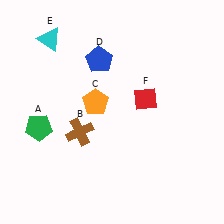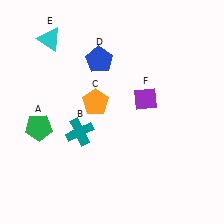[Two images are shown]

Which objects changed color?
B changed from brown to teal. F changed from red to purple.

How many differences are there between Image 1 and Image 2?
There are 2 differences between the two images.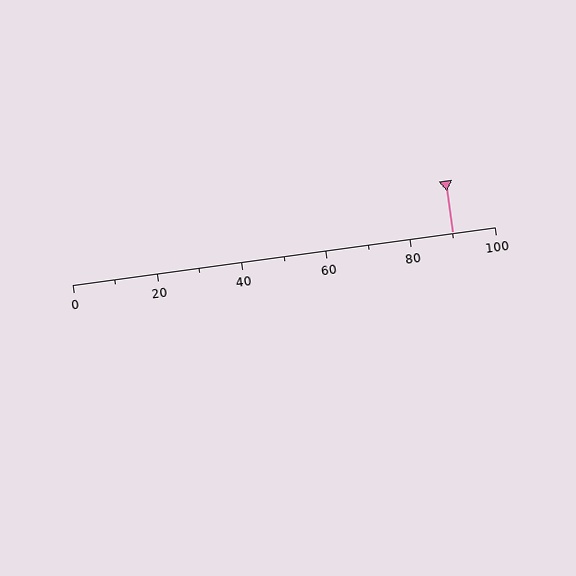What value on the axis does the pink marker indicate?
The marker indicates approximately 90.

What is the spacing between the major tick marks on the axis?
The major ticks are spaced 20 apart.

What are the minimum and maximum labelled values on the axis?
The axis runs from 0 to 100.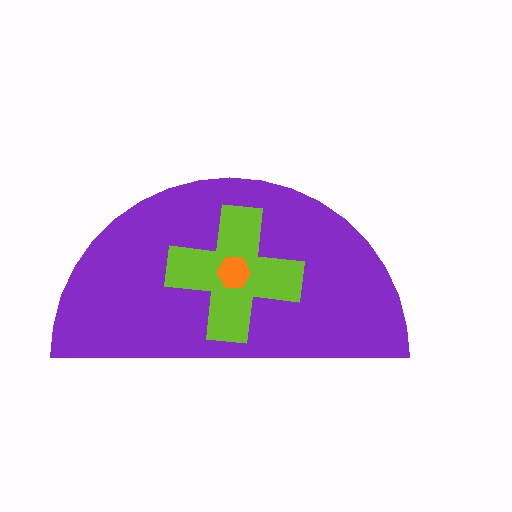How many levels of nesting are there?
3.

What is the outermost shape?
The purple semicircle.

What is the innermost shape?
The orange hexagon.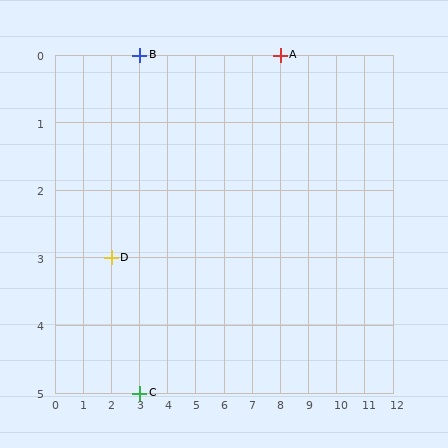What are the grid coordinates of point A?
Point A is at grid coordinates (8, 0).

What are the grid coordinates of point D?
Point D is at grid coordinates (2, 3).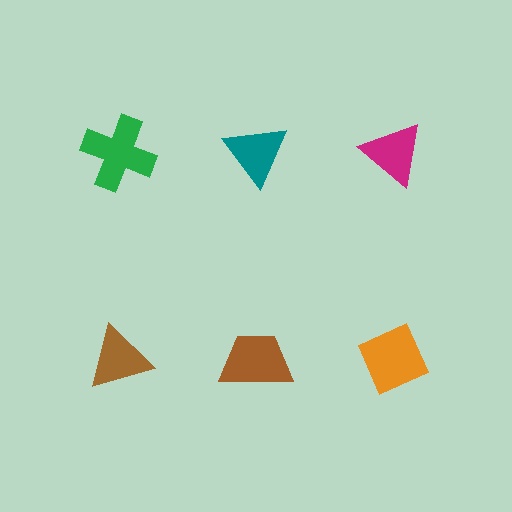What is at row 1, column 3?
A magenta triangle.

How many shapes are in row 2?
3 shapes.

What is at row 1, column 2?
A teal triangle.